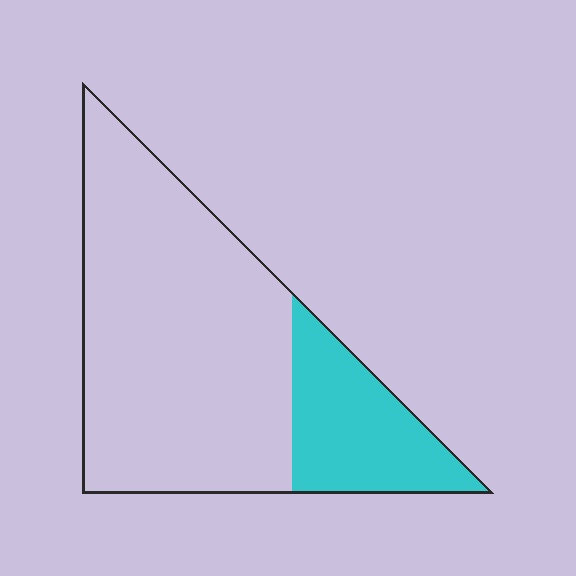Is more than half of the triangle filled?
No.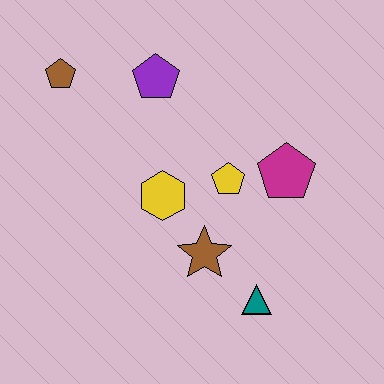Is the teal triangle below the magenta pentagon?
Yes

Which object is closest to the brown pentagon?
The purple pentagon is closest to the brown pentagon.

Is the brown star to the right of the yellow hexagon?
Yes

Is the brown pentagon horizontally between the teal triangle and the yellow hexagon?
No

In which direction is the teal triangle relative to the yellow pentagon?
The teal triangle is below the yellow pentagon.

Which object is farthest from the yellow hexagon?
The brown pentagon is farthest from the yellow hexagon.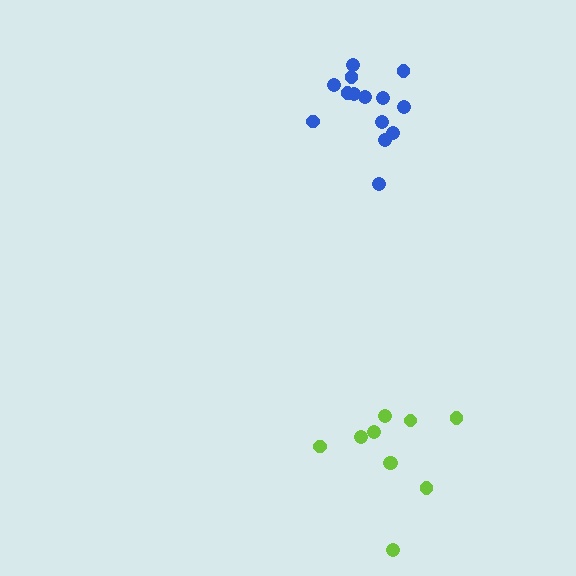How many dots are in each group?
Group 1: 14 dots, Group 2: 10 dots (24 total).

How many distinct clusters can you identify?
There are 2 distinct clusters.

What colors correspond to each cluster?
The clusters are colored: blue, lime.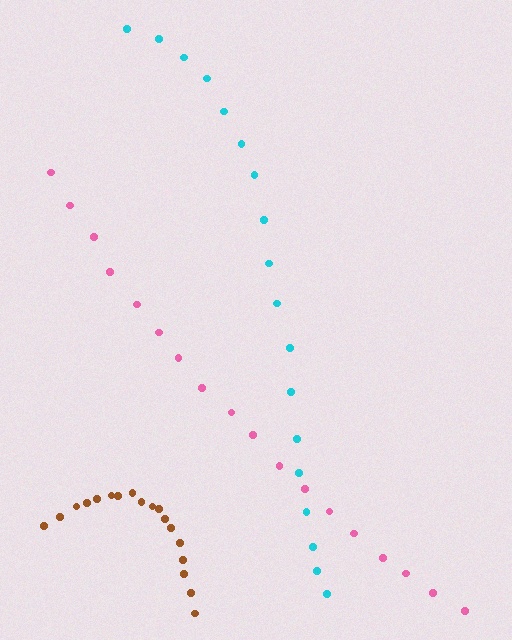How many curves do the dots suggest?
There are 3 distinct paths.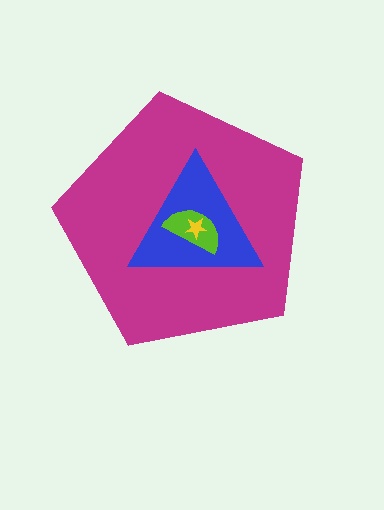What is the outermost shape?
The magenta pentagon.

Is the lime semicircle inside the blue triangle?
Yes.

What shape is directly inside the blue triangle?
The lime semicircle.